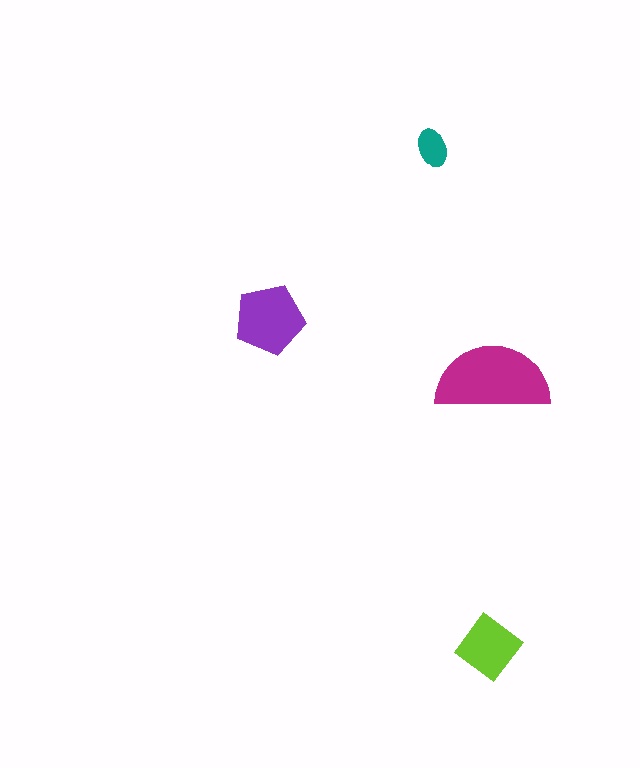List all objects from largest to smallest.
The magenta semicircle, the purple pentagon, the lime diamond, the teal ellipse.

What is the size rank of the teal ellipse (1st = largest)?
4th.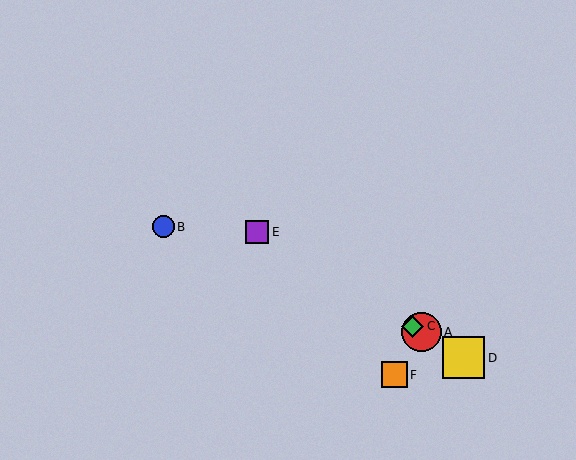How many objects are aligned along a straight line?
4 objects (A, C, D, E) are aligned along a straight line.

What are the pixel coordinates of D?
Object D is at (463, 358).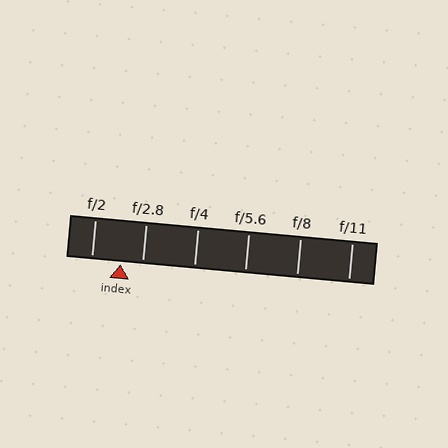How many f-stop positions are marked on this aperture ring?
There are 6 f-stop positions marked.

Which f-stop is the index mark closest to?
The index mark is closest to f/2.8.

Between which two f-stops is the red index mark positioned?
The index mark is between f/2 and f/2.8.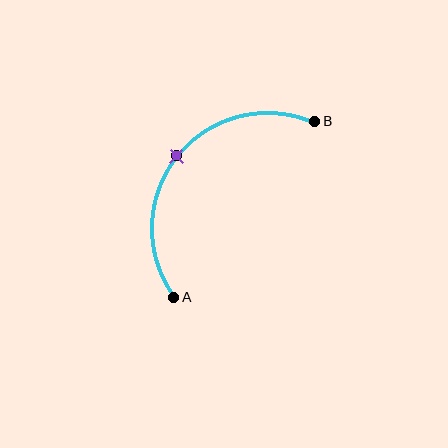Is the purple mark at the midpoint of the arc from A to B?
Yes. The purple mark lies on the arc at equal arc-length from both A and B — it is the arc midpoint.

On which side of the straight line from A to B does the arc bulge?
The arc bulges above and to the left of the straight line connecting A and B.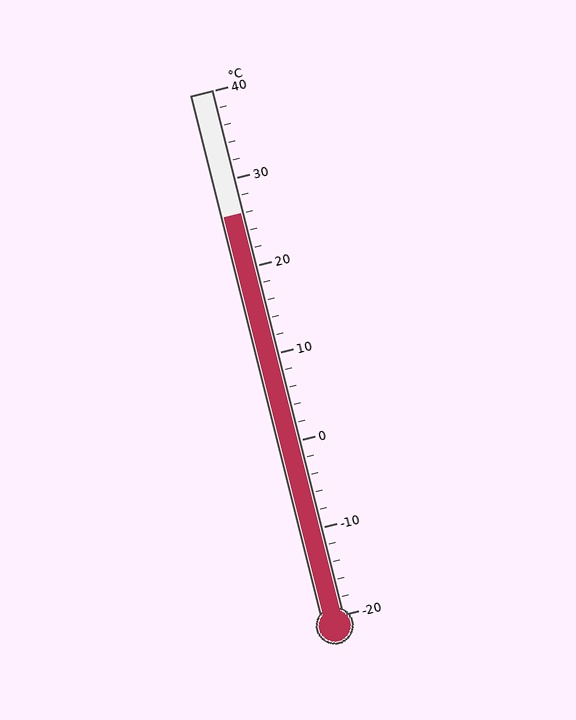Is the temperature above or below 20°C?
The temperature is above 20°C.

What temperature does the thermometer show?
The thermometer shows approximately 26°C.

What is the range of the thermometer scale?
The thermometer scale ranges from -20°C to 40°C.